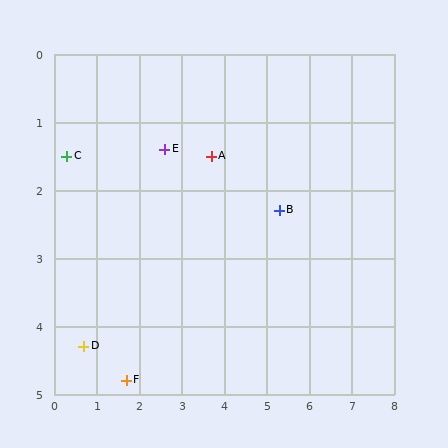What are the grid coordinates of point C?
Point C is at approximately (0.3, 1.5).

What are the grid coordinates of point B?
Point B is at approximately (5.3, 2.3).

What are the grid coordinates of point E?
Point E is at approximately (2.6, 1.4).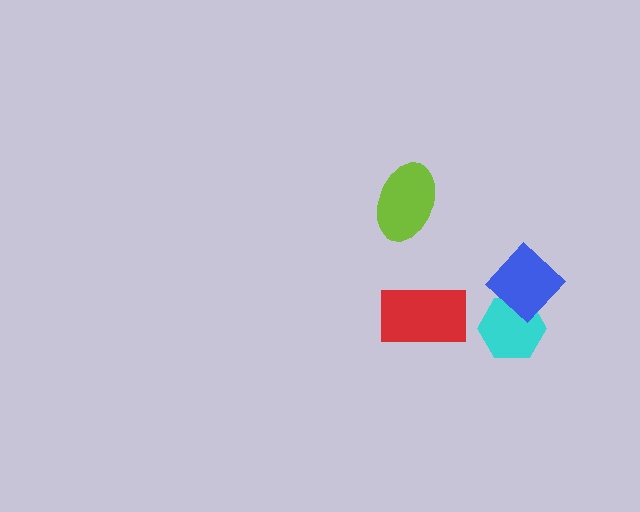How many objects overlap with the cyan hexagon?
1 object overlaps with the cyan hexagon.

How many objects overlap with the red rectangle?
0 objects overlap with the red rectangle.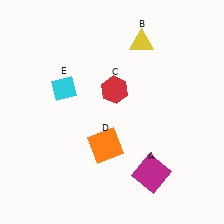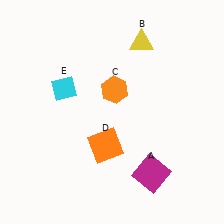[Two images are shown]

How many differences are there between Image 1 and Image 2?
There is 1 difference between the two images.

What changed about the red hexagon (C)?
In Image 1, C is red. In Image 2, it changed to orange.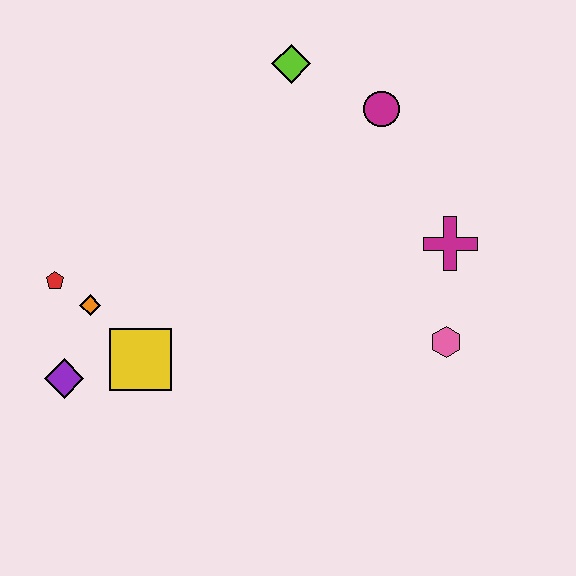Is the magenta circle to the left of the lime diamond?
No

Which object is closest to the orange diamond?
The red pentagon is closest to the orange diamond.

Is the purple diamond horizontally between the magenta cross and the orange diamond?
No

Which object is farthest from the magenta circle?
The purple diamond is farthest from the magenta circle.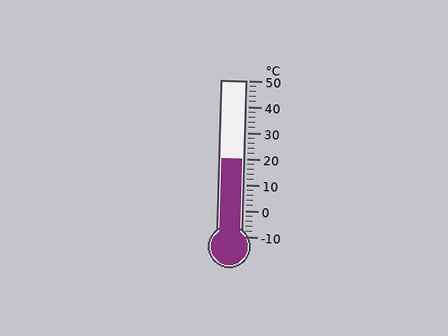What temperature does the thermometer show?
The thermometer shows approximately 20°C.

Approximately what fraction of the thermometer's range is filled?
The thermometer is filled to approximately 50% of its range.